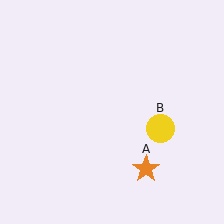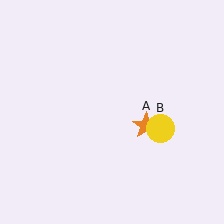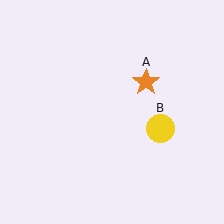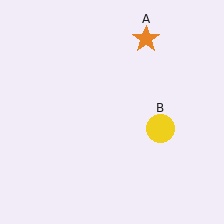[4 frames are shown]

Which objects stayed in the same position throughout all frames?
Yellow circle (object B) remained stationary.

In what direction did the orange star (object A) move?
The orange star (object A) moved up.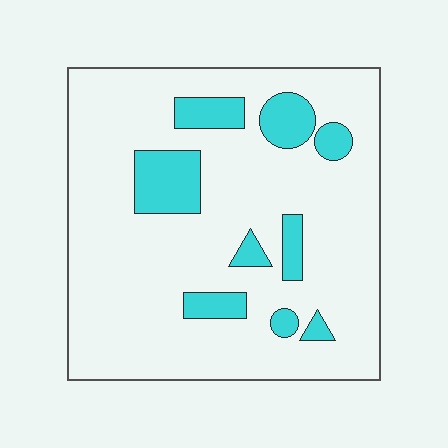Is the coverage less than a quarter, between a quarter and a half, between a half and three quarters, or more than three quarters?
Less than a quarter.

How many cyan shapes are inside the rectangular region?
9.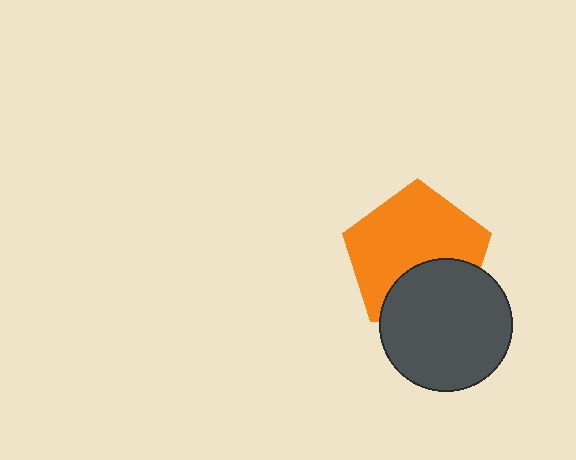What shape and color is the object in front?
The object in front is a dark gray circle.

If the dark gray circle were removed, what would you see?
You would see the complete orange pentagon.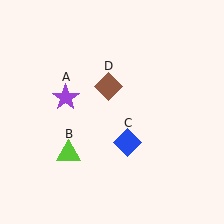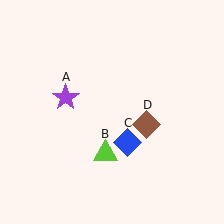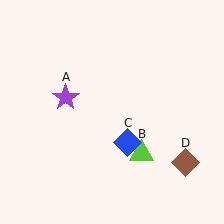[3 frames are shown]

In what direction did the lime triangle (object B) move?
The lime triangle (object B) moved right.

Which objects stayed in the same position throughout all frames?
Purple star (object A) and blue diamond (object C) remained stationary.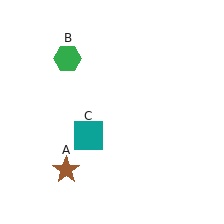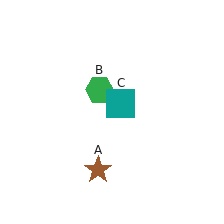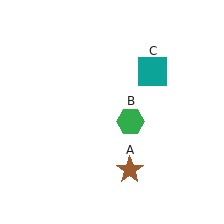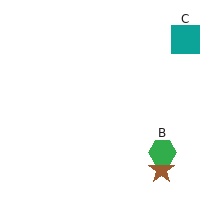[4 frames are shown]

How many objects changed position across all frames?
3 objects changed position: brown star (object A), green hexagon (object B), teal square (object C).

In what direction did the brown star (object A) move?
The brown star (object A) moved right.